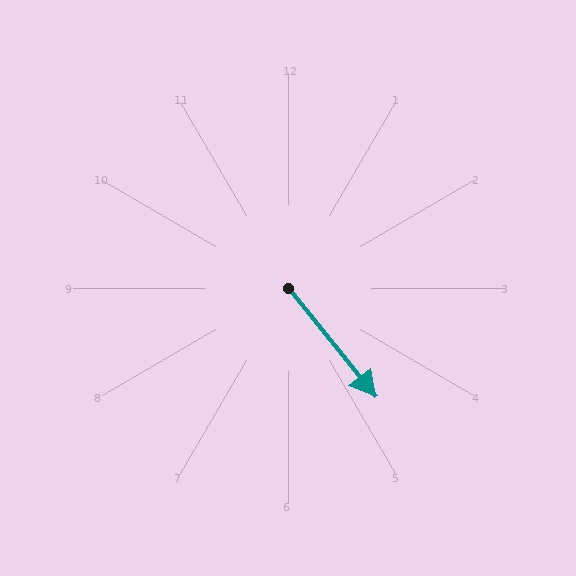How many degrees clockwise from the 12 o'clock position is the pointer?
Approximately 141 degrees.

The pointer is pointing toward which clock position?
Roughly 5 o'clock.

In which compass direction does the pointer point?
Southeast.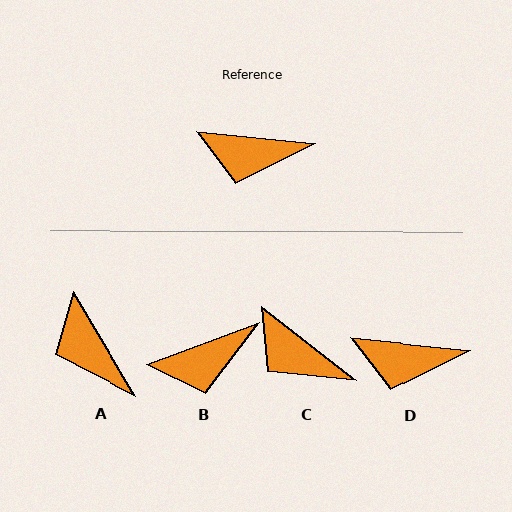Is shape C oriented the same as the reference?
No, it is off by about 32 degrees.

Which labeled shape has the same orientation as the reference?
D.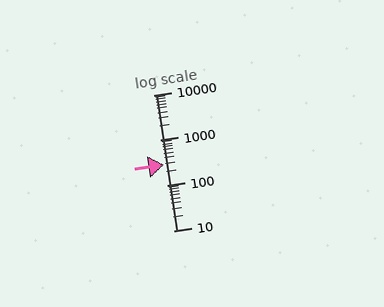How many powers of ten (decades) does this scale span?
The scale spans 3 decades, from 10 to 10000.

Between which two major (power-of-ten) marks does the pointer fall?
The pointer is between 100 and 1000.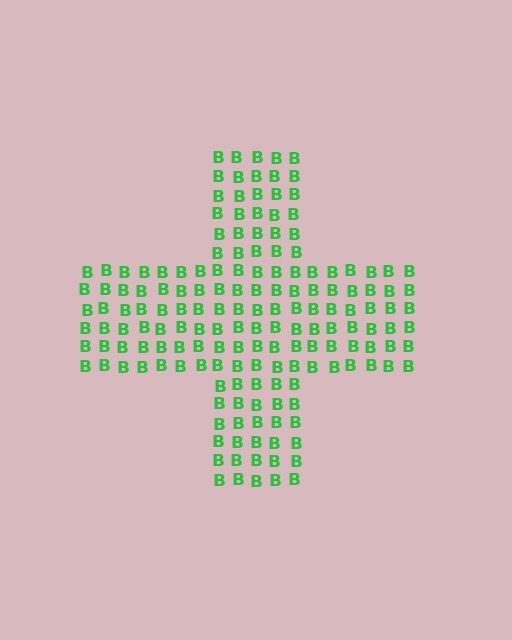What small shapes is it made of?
It is made of small letter B's.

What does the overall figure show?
The overall figure shows a cross.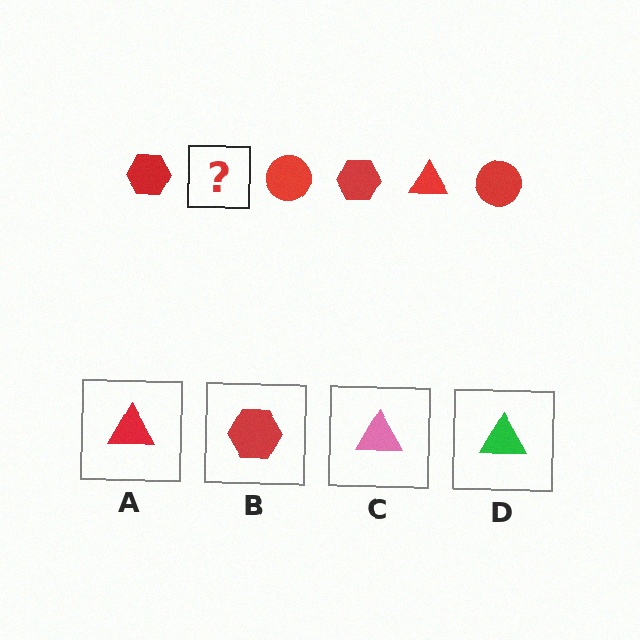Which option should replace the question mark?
Option A.